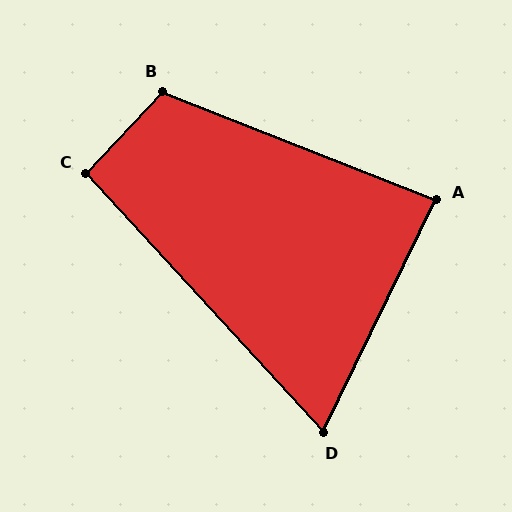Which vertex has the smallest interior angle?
D, at approximately 68 degrees.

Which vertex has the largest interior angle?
B, at approximately 112 degrees.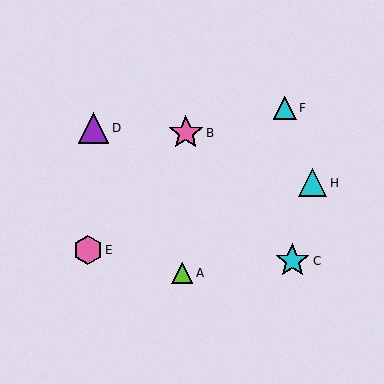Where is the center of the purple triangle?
The center of the purple triangle is at (93, 128).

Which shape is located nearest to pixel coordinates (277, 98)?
The cyan triangle (labeled F) at (285, 108) is nearest to that location.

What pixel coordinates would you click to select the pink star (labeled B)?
Click at (186, 133) to select the pink star B.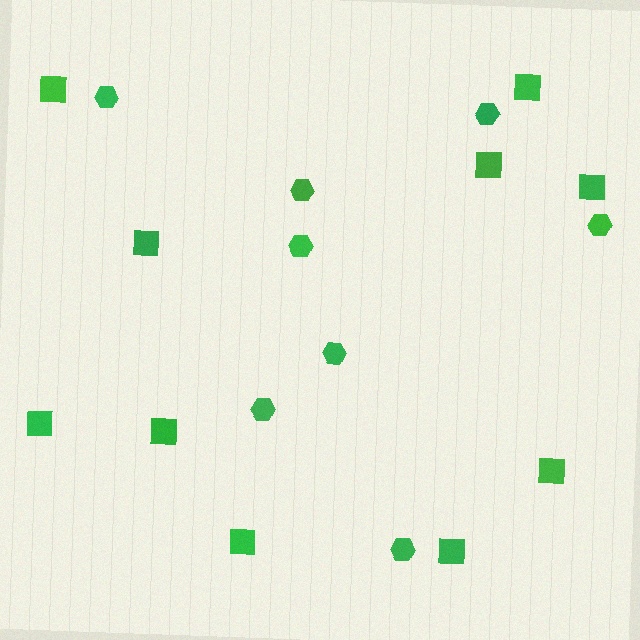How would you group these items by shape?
There are 2 groups: one group of squares (10) and one group of hexagons (8).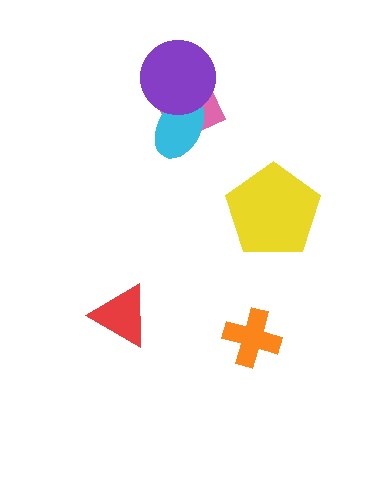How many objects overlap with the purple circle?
2 objects overlap with the purple circle.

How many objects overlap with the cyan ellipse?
2 objects overlap with the cyan ellipse.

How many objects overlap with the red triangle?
0 objects overlap with the red triangle.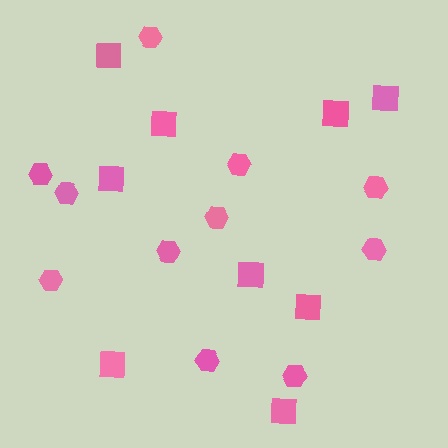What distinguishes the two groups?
There are 2 groups: one group of hexagons (11) and one group of squares (9).